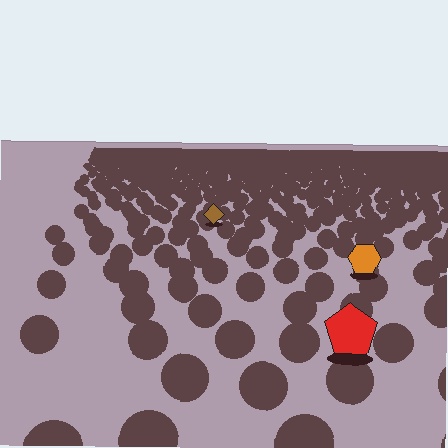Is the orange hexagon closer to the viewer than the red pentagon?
No. The red pentagon is closer — you can tell from the texture gradient: the ground texture is coarser near it.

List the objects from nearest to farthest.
From nearest to farthest: the red pentagon, the orange hexagon, the brown diamond.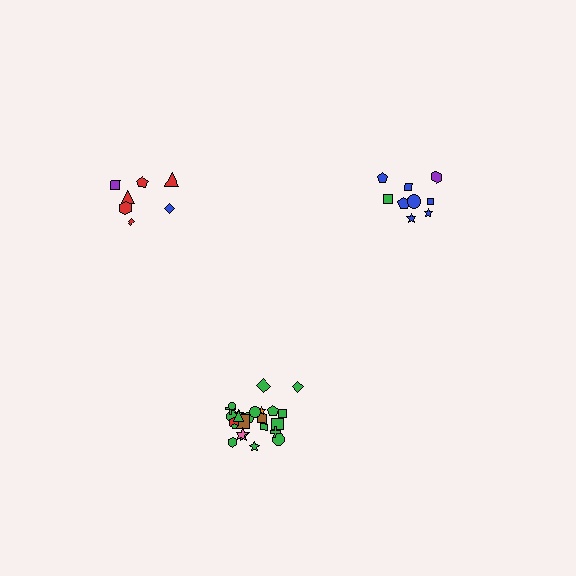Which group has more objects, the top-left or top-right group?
The top-right group.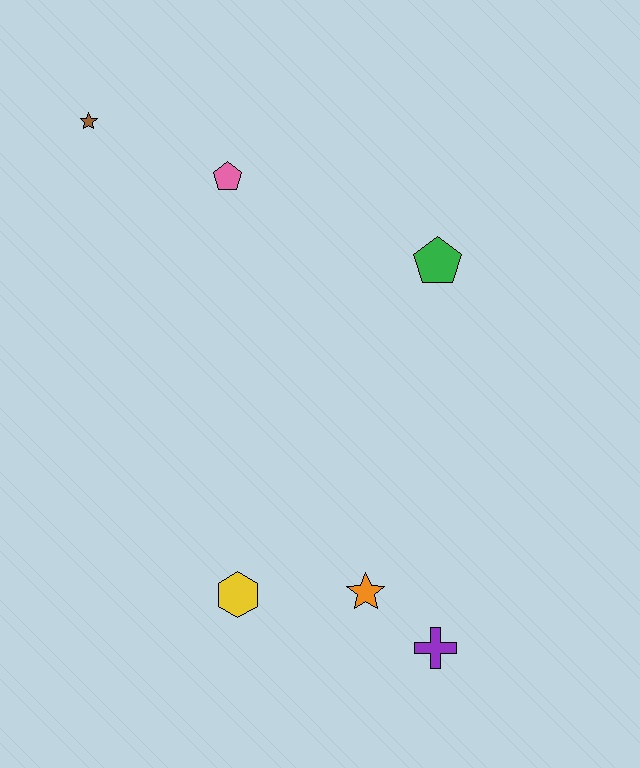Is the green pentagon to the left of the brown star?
No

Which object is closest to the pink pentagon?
The brown star is closest to the pink pentagon.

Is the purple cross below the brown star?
Yes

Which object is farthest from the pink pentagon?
The purple cross is farthest from the pink pentagon.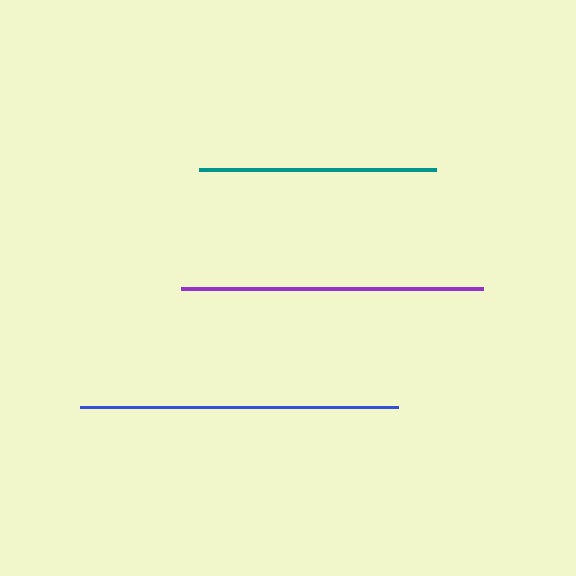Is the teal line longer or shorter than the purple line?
The purple line is longer than the teal line.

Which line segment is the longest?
The blue line is the longest at approximately 318 pixels.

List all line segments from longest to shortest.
From longest to shortest: blue, purple, teal.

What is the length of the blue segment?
The blue segment is approximately 318 pixels long.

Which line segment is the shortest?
The teal line is the shortest at approximately 237 pixels.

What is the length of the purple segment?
The purple segment is approximately 301 pixels long.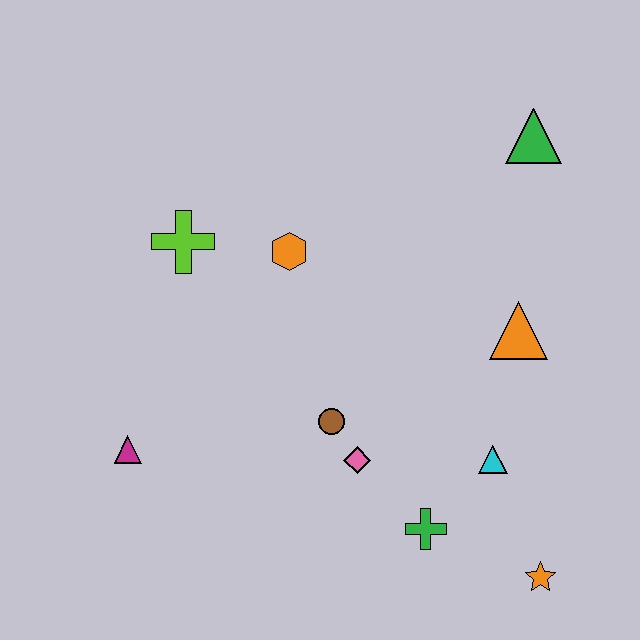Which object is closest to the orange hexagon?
The lime cross is closest to the orange hexagon.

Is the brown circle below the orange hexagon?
Yes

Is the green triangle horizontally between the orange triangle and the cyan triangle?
No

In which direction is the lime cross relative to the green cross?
The lime cross is above the green cross.